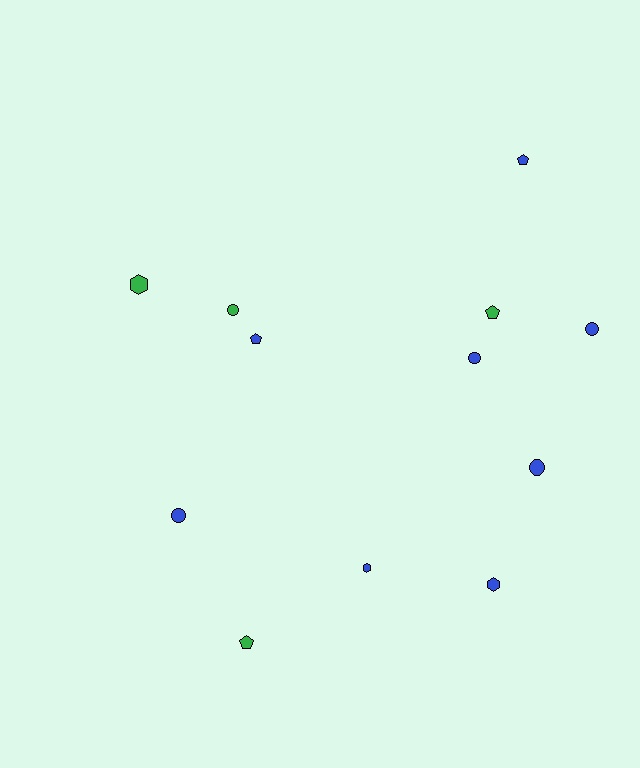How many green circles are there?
There is 1 green circle.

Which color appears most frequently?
Blue, with 8 objects.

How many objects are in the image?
There are 12 objects.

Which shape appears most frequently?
Circle, with 5 objects.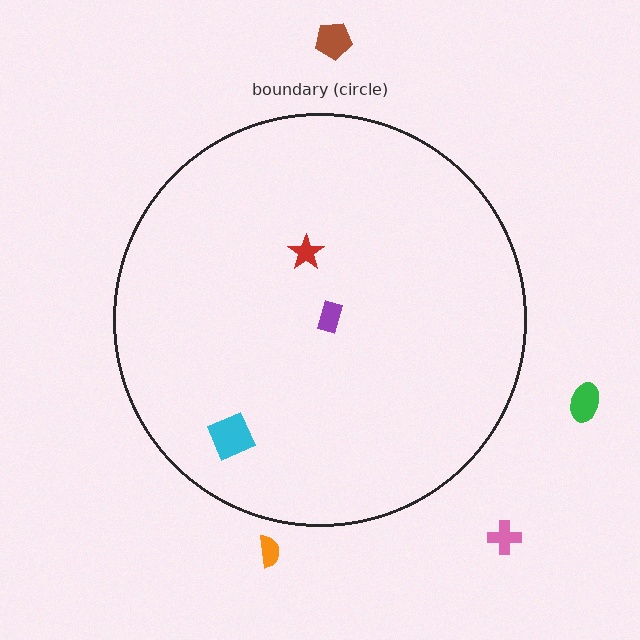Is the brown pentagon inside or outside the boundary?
Outside.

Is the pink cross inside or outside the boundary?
Outside.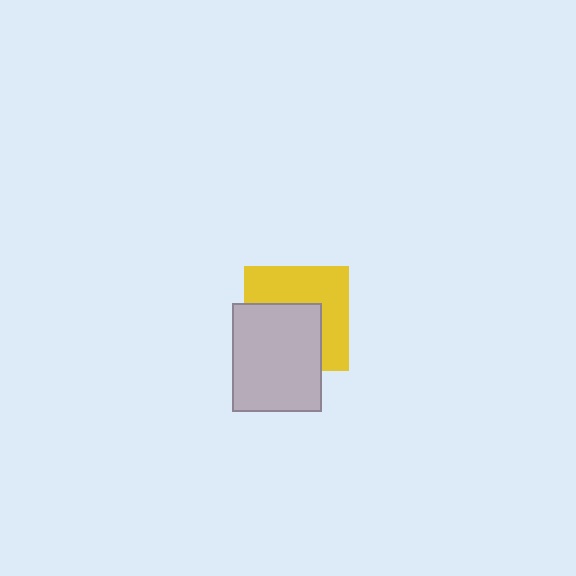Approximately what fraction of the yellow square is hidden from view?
Roughly 47% of the yellow square is hidden behind the light gray rectangle.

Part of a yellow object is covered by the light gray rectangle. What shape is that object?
It is a square.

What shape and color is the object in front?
The object in front is a light gray rectangle.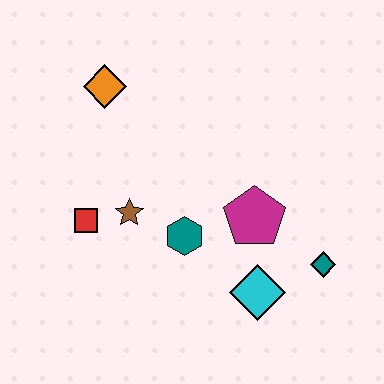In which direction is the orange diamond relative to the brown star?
The orange diamond is above the brown star.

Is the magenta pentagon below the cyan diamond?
No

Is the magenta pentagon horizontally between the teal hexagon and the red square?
No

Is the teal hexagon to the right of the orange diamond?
Yes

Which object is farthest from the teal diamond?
The orange diamond is farthest from the teal diamond.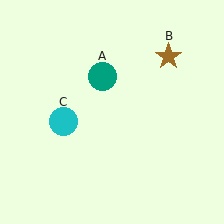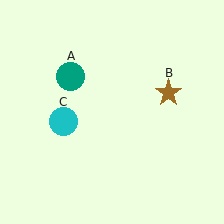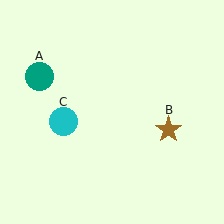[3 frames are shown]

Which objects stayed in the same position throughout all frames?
Cyan circle (object C) remained stationary.